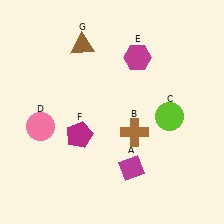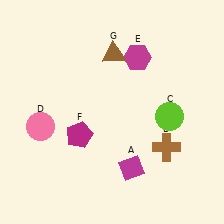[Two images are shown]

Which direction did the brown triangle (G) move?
The brown triangle (G) moved right.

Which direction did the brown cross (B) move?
The brown cross (B) moved right.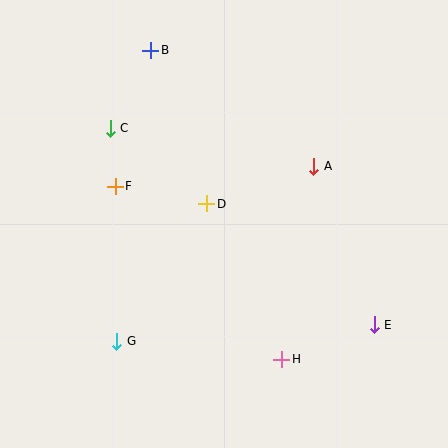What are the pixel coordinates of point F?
Point F is at (115, 186).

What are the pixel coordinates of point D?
Point D is at (207, 204).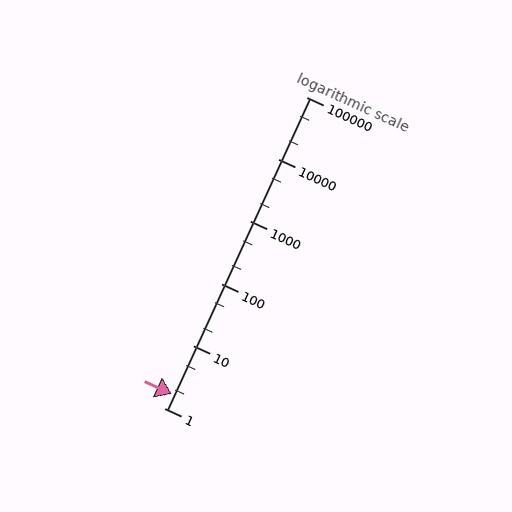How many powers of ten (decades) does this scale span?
The scale spans 5 decades, from 1 to 100000.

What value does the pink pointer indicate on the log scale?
The pointer indicates approximately 1.7.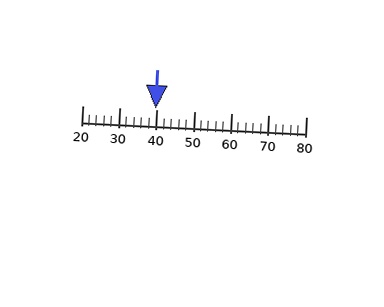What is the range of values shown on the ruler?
The ruler shows values from 20 to 80.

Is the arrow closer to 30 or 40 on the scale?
The arrow is closer to 40.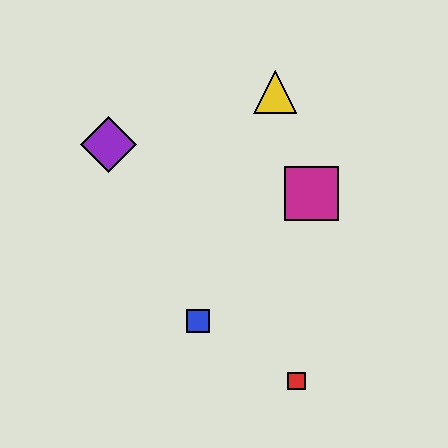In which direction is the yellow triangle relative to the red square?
The yellow triangle is above the red square.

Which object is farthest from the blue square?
The yellow triangle is farthest from the blue square.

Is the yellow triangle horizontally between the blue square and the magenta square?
Yes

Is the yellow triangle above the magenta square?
Yes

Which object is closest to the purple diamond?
The yellow triangle is closest to the purple diamond.